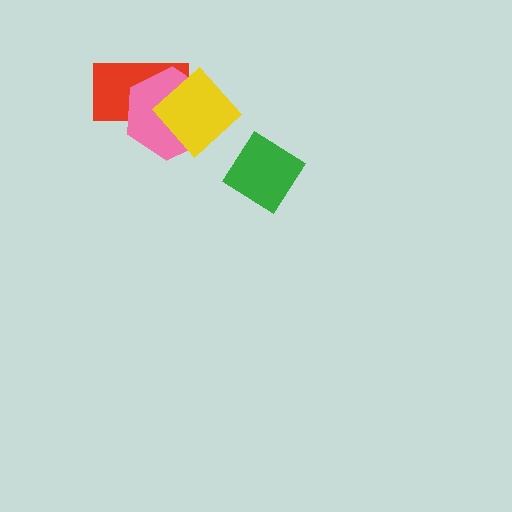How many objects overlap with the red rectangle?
2 objects overlap with the red rectangle.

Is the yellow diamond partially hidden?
No, no other shape covers it.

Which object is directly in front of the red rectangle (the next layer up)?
The pink hexagon is directly in front of the red rectangle.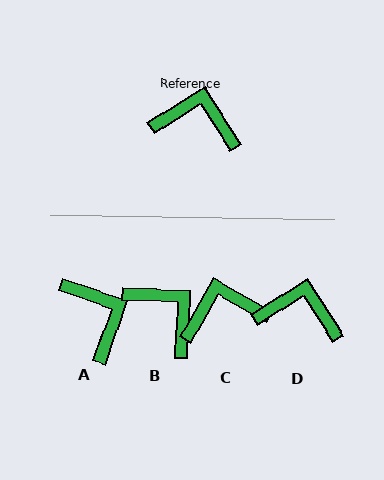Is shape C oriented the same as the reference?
No, it is off by about 28 degrees.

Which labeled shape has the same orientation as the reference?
D.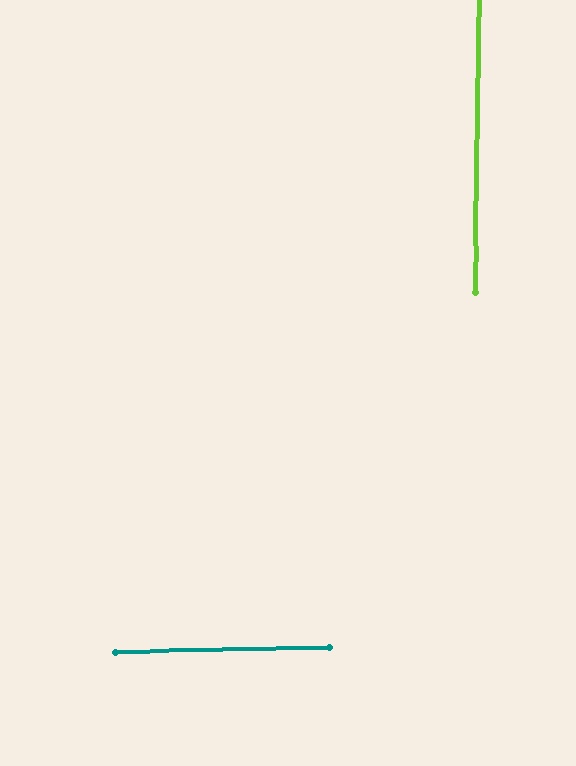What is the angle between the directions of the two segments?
Approximately 88 degrees.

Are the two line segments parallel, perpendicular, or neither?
Perpendicular — they meet at approximately 88°.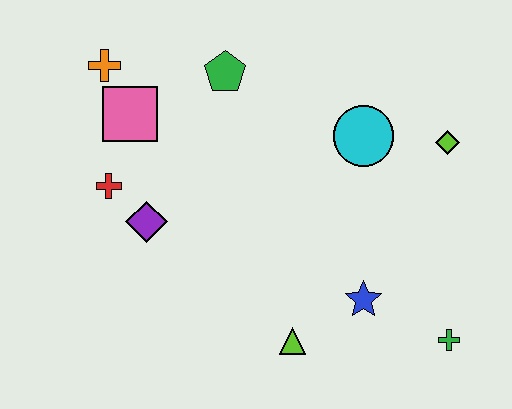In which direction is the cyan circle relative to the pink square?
The cyan circle is to the right of the pink square.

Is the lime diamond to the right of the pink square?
Yes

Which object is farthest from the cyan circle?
The orange cross is farthest from the cyan circle.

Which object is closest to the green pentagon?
The pink square is closest to the green pentagon.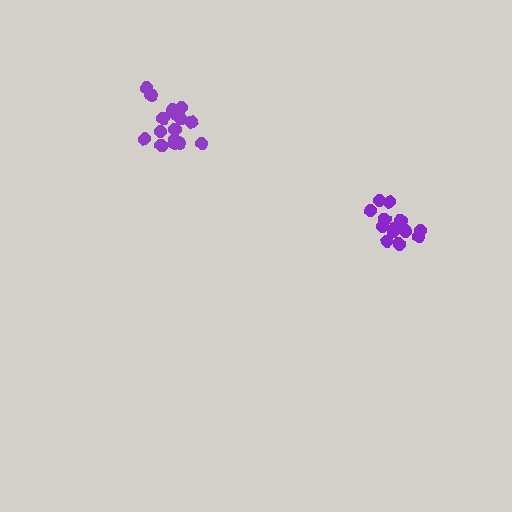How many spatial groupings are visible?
There are 2 spatial groupings.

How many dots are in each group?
Group 1: 17 dots, Group 2: 15 dots (32 total).